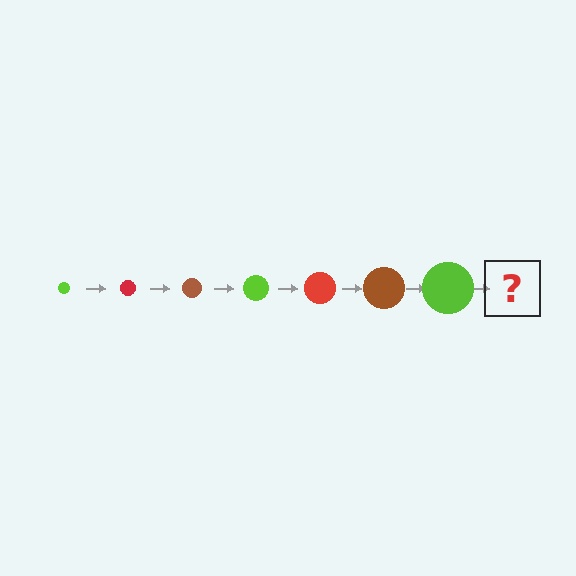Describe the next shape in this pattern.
It should be a red circle, larger than the previous one.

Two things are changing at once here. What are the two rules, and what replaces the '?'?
The two rules are that the circle grows larger each step and the color cycles through lime, red, and brown. The '?' should be a red circle, larger than the previous one.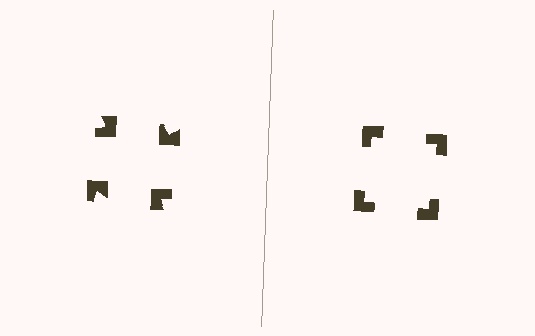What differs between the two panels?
The notched squares are positioned identically on both sides; only the wedge orientations differ. On the right they align to a square; on the left they are misaligned.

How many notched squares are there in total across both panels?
8 — 4 on each side.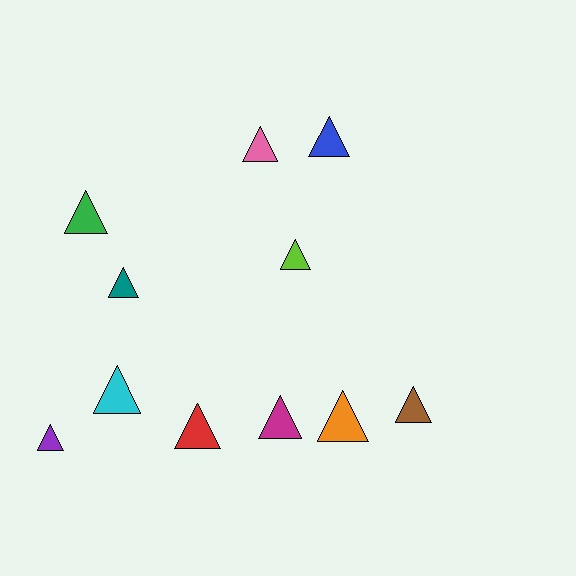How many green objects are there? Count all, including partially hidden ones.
There is 1 green object.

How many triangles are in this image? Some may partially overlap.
There are 11 triangles.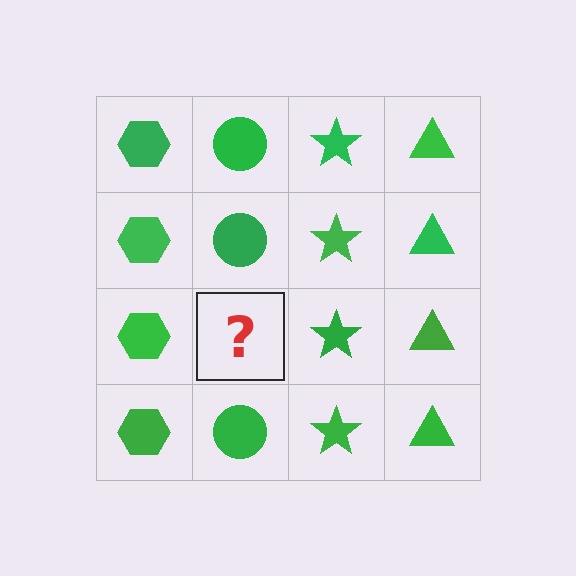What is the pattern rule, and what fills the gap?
The rule is that each column has a consistent shape. The gap should be filled with a green circle.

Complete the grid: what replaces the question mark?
The question mark should be replaced with a green circle.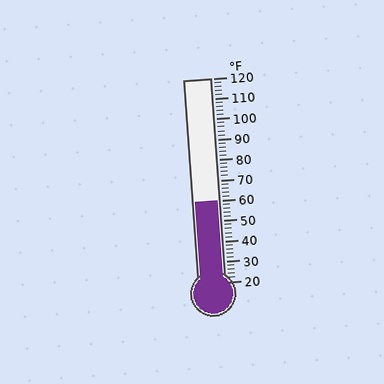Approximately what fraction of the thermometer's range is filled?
The thermometer is filled to approximately 40% of its range.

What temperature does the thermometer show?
The thermometer shows approximately 60°F.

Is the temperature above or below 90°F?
The temperature is below 90°F.